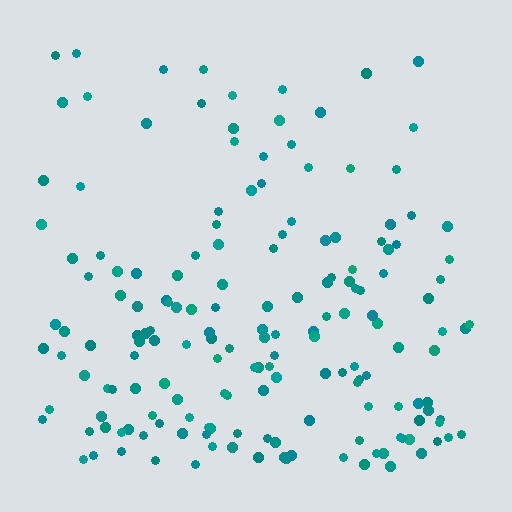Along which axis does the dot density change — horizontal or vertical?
Vertical.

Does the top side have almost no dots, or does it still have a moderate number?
Still a moderate number, just noticeably fewer than the bottom.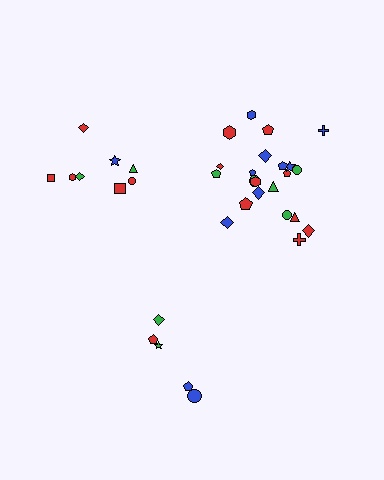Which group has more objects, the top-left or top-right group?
The top-right group.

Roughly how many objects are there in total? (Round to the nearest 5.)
Roughly 35 objects in total.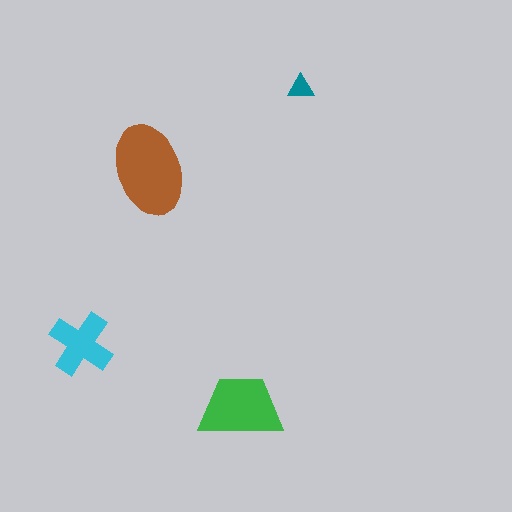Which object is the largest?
The brown ellipse.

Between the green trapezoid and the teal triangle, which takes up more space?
The green trapezoid.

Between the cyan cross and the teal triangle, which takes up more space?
The cyan cross.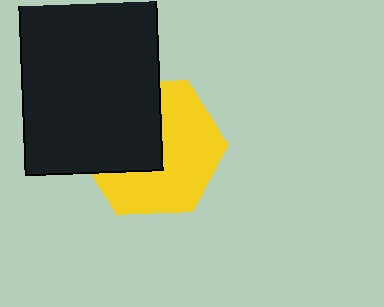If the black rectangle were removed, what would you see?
You would see the complete yellow hexagon.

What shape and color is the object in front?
The object in front is a black rectangle.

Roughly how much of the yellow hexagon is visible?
About half of it is visible (roughly 58%).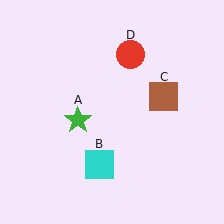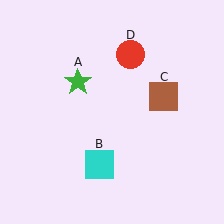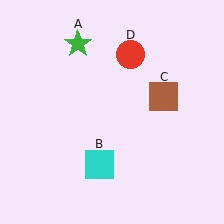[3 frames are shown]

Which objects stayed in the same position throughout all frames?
Cyan square (object B) and brown square (object C) and red circle (object D) remained stationary.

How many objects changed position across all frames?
1 object changed position: green star (object A).